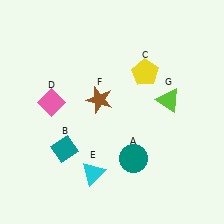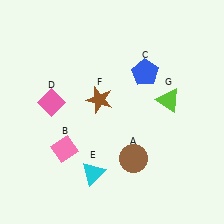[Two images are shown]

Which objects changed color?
A changed from teal to brown. B changed from teal to pink. C changed from yellow to blue.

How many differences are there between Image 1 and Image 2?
There are 3 differences between the two images.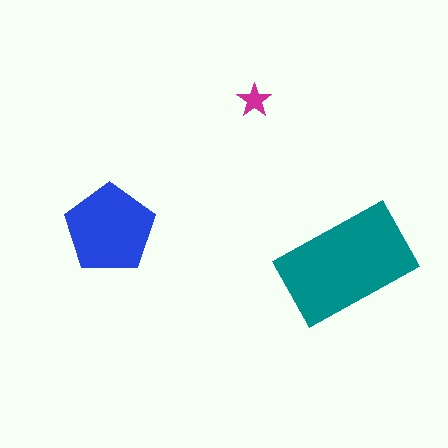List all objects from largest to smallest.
The teal rectangle, the blue pentagon, the magenta star.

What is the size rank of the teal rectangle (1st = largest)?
1st.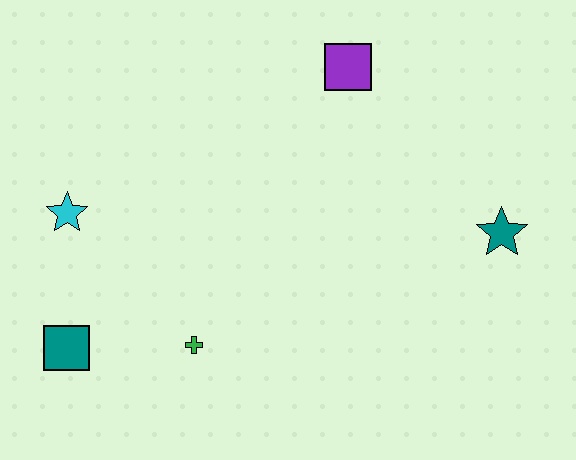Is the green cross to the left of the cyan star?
No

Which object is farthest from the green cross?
The teal star is farthest from the green cross.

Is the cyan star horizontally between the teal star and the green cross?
No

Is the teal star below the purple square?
Yes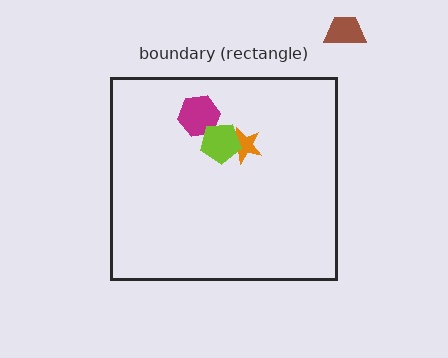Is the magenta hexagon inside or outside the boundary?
Inside.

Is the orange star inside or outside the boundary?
Inside.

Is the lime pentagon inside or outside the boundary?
Inside.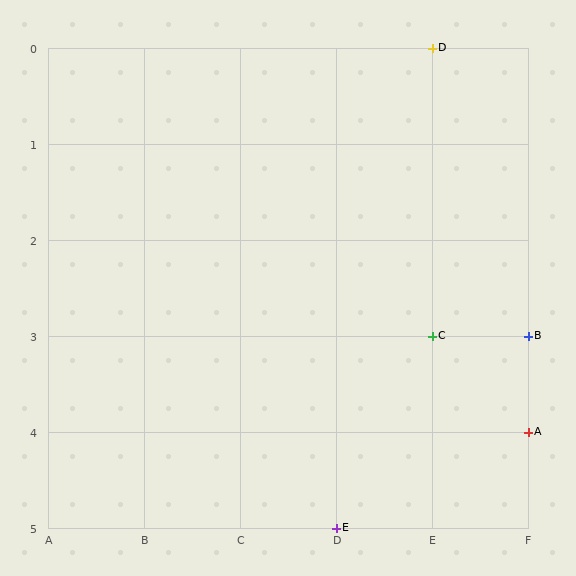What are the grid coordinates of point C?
Point C is at grid coordinates (E, 3).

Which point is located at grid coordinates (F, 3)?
Point B is at (F, 3).